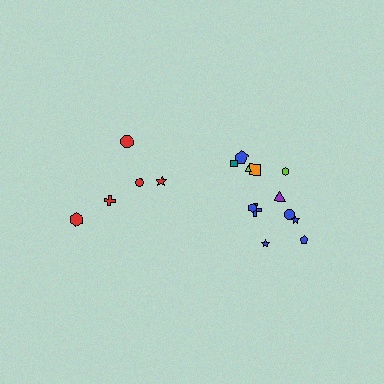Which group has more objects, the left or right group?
The right group.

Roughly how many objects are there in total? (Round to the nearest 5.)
Roughly 15 objects in total.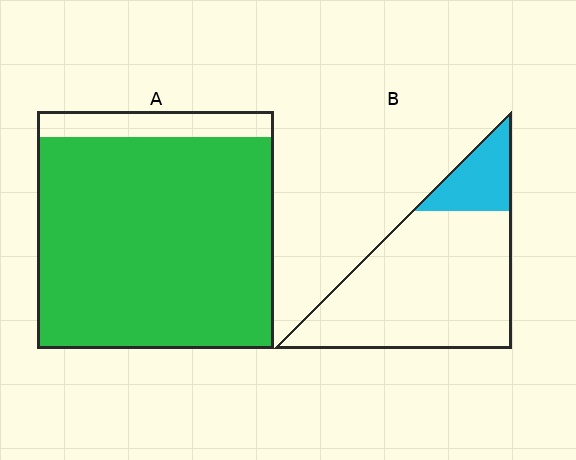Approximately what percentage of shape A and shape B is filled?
A is approximately 90% and B is approximately 20%.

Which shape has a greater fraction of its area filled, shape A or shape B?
Shape A.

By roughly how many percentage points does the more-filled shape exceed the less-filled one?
By roughly 70 percentage points (A over B).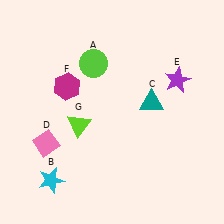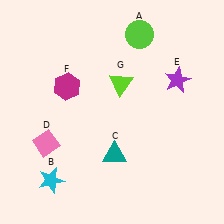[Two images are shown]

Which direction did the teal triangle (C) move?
The teal triangle (C) moved down.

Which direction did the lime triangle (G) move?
The lime triangle (G) moved right.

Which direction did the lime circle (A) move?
The lime circle (A) moved right.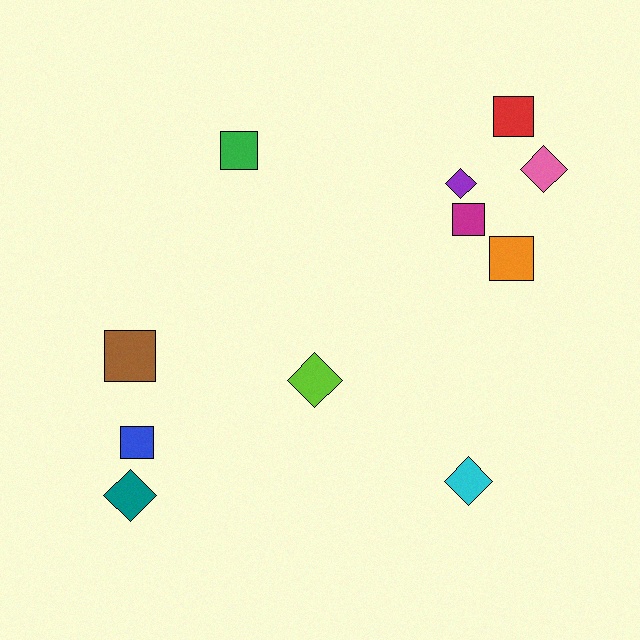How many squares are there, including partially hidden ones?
There are 6 squares.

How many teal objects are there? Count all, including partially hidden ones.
There is 1 teal object.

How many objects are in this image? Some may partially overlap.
There are 11 objects.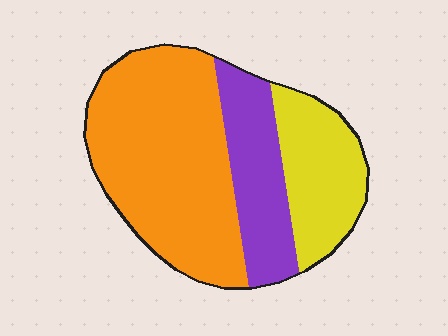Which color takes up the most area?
Orange, at roughly 55%.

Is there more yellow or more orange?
Orange.